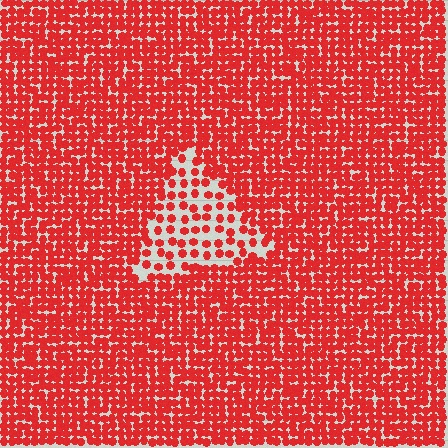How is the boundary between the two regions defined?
The boundary is defined by a change in element density (approximately 2.3x ratio). All elements are the same color, size, and shape.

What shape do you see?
I see a triangle.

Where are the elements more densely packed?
The elements are more densely packed outside the triangle boundary.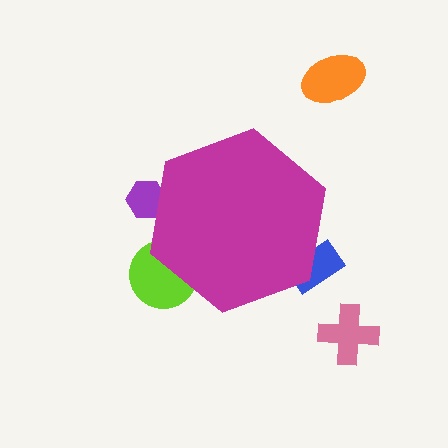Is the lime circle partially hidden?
Yes, the lime circle is partially hidden behind the magenta hexagon.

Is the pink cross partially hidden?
No, the pink cross is fully visible.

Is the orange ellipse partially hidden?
No, the orange ellipse is fully visible.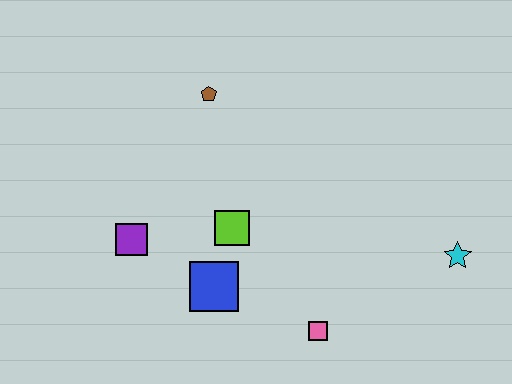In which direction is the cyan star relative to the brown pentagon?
The cyan star is to the right of the brown pentagon.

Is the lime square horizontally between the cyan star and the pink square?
No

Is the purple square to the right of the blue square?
No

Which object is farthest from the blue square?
The cyan star is farthest from the blue square.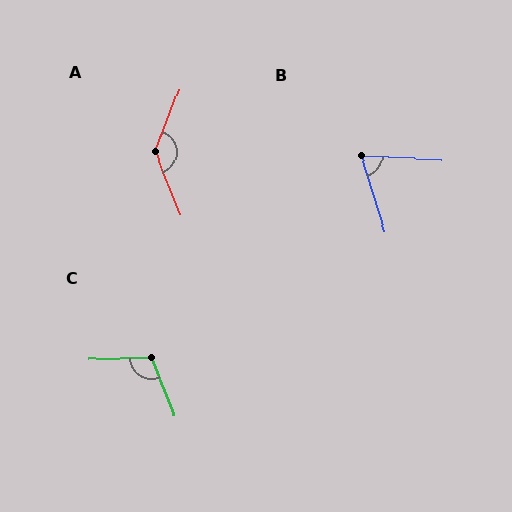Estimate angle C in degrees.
Approximately 111 degrees.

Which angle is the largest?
A, at approximately 137 degrees.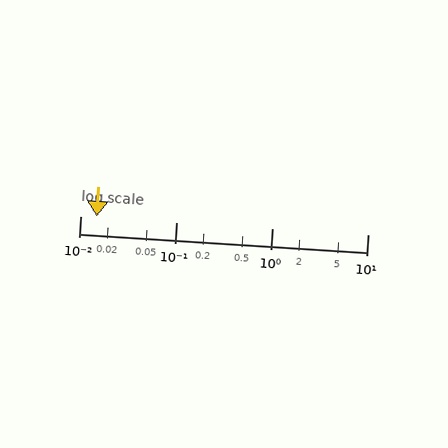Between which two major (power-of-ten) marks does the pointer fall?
The pointer is between 0.01 and 0.1.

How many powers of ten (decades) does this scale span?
The scale spans 3 decades, from 0.01 to 10.